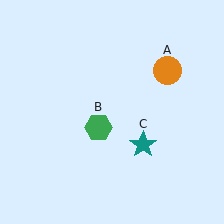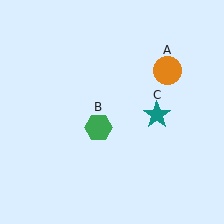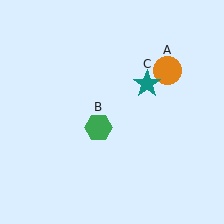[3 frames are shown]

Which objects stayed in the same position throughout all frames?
Orange circle (object A) and green hexagon (object B) remained stationary.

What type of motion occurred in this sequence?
The teal star (object C) rotated counterclockwise around the center of the scene.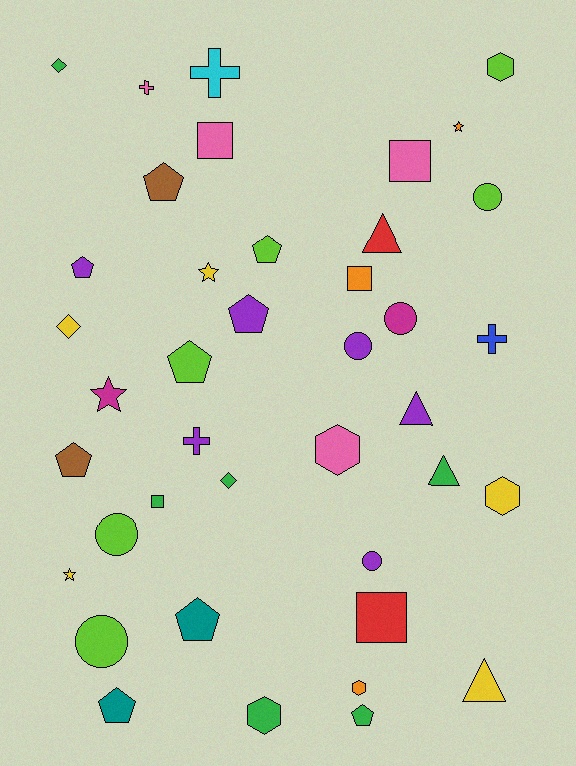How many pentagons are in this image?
There are 9 pentagons.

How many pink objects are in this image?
There are 4 pink objects.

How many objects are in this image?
There are 40 objects.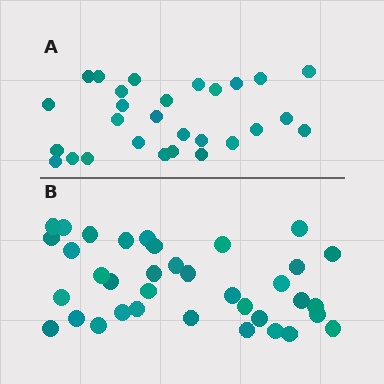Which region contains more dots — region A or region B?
Region B (the bottom region) has more dots.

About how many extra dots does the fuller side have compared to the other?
Region B has roughly 8 or so more dots than region A.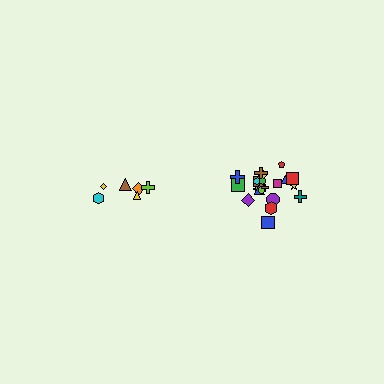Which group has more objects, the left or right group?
The right group.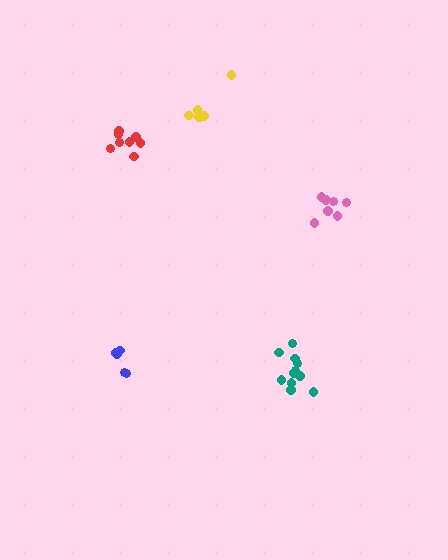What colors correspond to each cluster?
The clusters are colored: pink, blue, yellow, red, teal.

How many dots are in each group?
Group 1: 7 dots, Group 2: 5 dots, Group 3: 5 dots, Group 4: 8 dots, Group 5: 11 dots (36 total).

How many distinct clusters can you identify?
There are 5 distinct clusters.